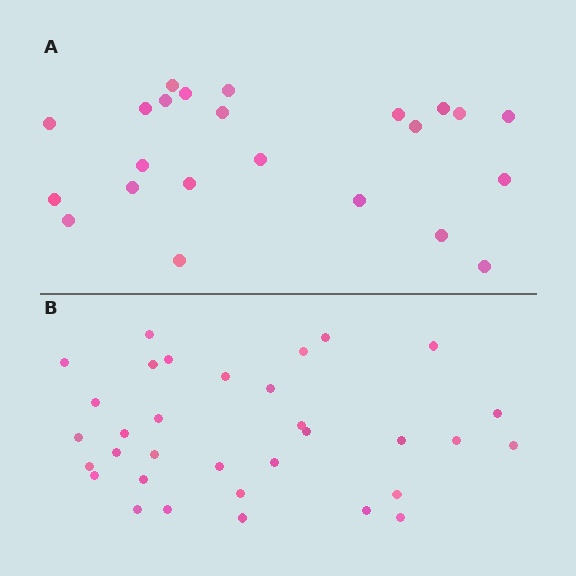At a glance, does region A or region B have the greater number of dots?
Region B (the bottom region) has more dots.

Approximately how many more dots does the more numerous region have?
Region B has roughly 10 or so more dots than region A.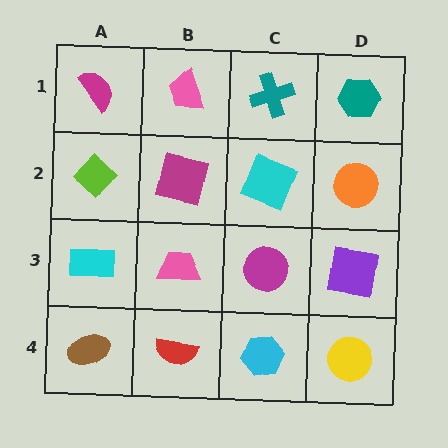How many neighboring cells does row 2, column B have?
4.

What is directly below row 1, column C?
A cyan square.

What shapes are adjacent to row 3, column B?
A magenta square (row 2, column B), a red semicircle (row 4, column B), a cyan rectangle (row 3, column A), a magenta circle (row 3, column C).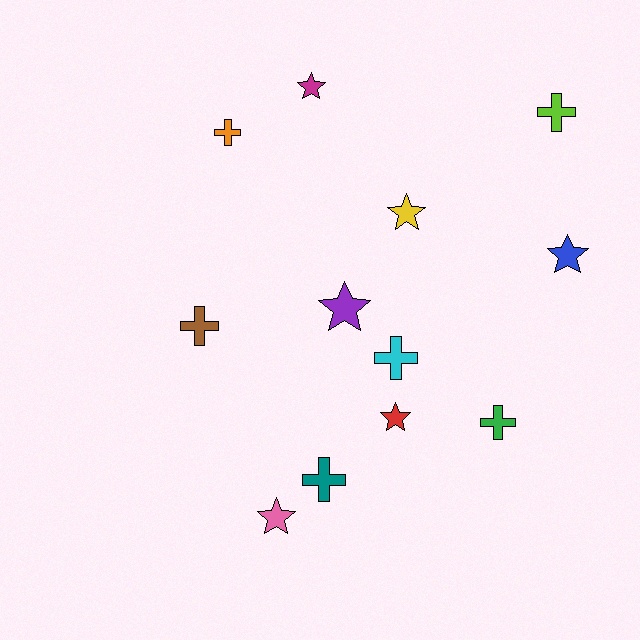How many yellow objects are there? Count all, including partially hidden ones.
There is 1 yellow object.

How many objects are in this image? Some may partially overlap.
There are 12 objects.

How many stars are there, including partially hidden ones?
There are 6 stars.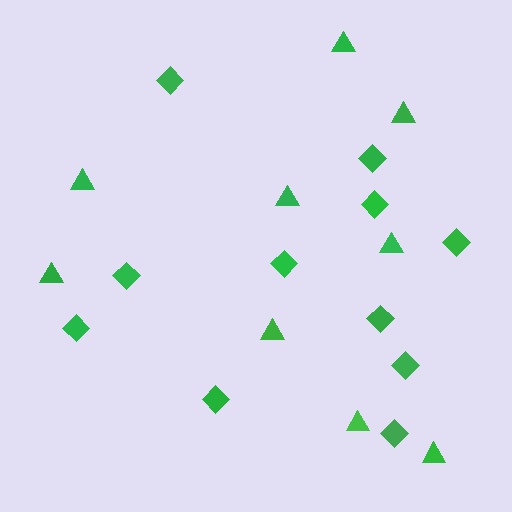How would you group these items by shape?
There are 2 groups: one group of diamonds (11) and one group of triangles (9).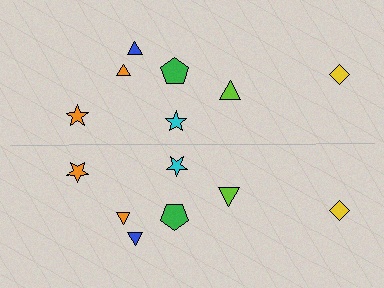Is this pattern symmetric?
Yes, this pattern has bilateral (reflection) symmetry.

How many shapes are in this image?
There are 14 shapes in this image.